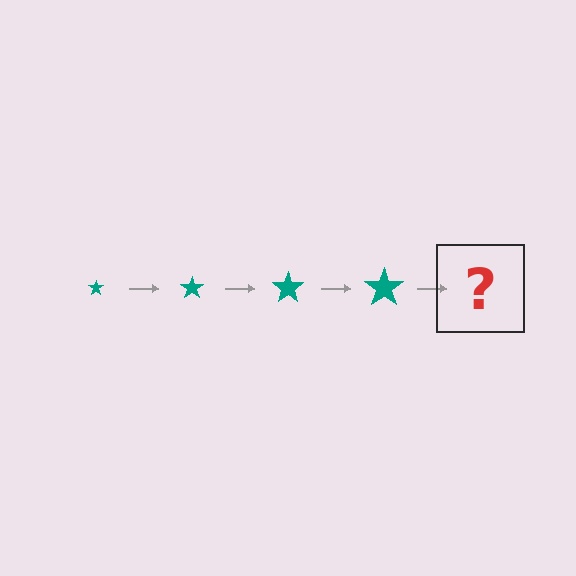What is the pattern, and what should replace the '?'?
The pattern is that the star gets progressively larger each step. The '?' should be a teal star, larger than the previous one.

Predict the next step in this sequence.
The next step is a teal star, larger than the previous one.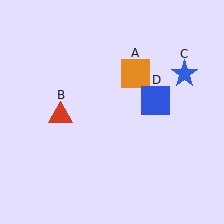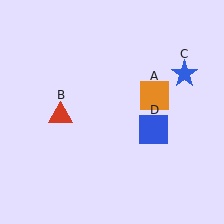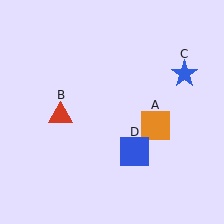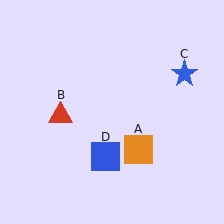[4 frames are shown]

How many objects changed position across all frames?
2 objects changed position: orange square (object A), blue square (object D).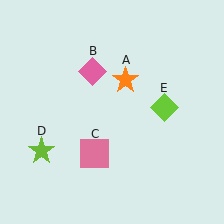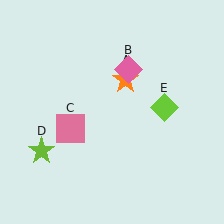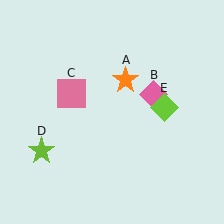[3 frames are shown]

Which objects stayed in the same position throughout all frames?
Orange star (object A) and lime star (object D) and lime diamond (object E) remained stationary.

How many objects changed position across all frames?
2 objects changed position: pink diamond (object B), pink square (object C).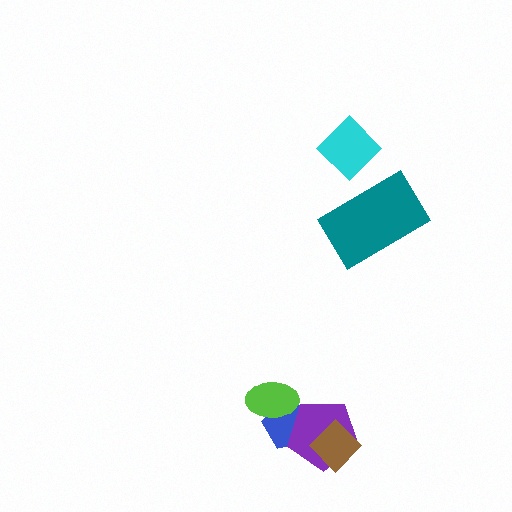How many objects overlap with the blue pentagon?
2 objects overlap with the blue pentagon.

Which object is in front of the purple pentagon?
The brown diamond is in front of the purple pentagon.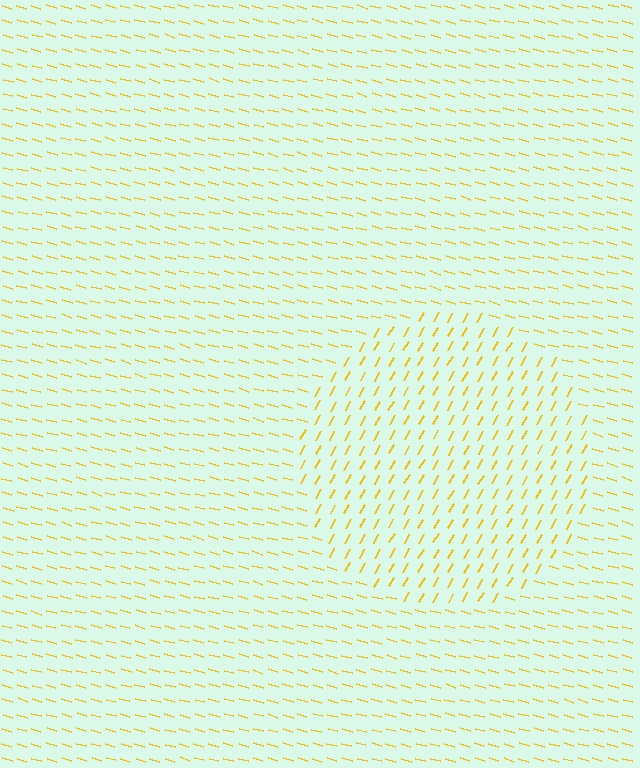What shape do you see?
I see a circle.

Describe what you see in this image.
The image is filled with small yellow line segments. A circle region in the image has lines oriented differently from the surrounding lines, creating a visible texture boundary.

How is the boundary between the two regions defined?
The boundary is defined purely by a change in line orientation (approximately 76 degrees difference). All lines are the same color and thickness.